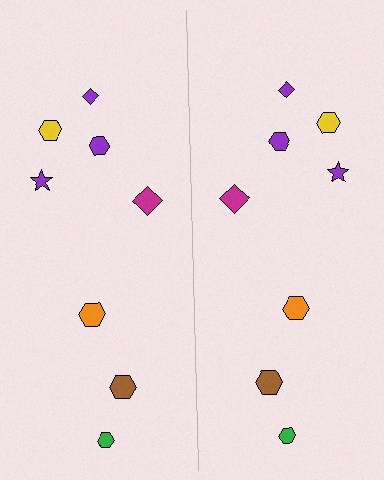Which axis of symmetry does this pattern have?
The pattern has a vertical axis of symmetry running through the center of the image.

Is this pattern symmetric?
Yes, this pattern has bilateral (reflection) symmetry.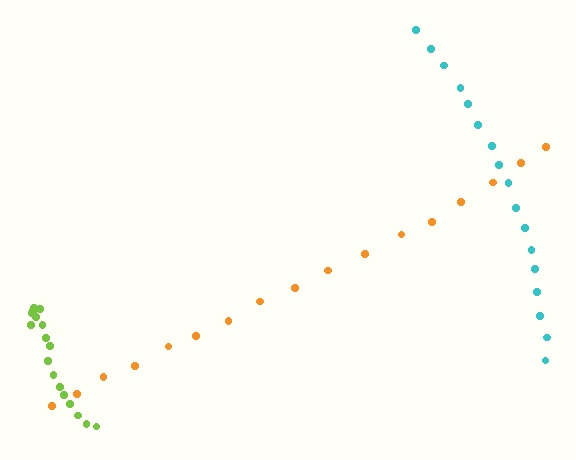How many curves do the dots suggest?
There are 3 distinct paths.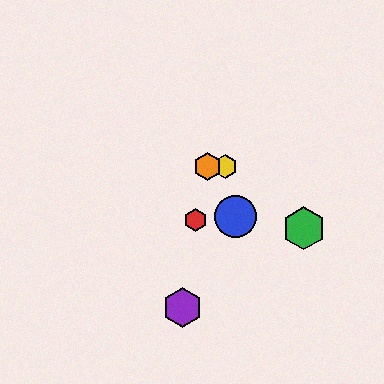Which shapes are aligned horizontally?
The yellow hexagon, the orange hexagon are aligned horizontally.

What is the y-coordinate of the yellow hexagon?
The yellow hexagon is at y≈167.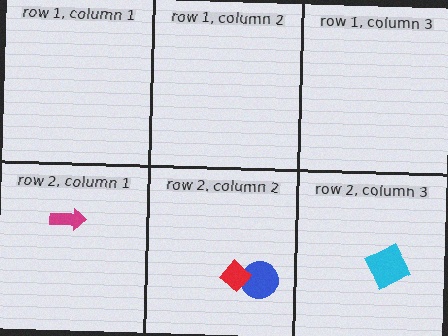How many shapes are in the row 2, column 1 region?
1.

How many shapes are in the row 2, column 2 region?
2.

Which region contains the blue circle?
The row 2, column 2 region.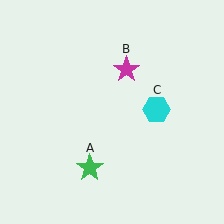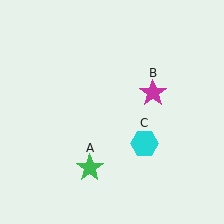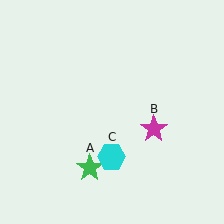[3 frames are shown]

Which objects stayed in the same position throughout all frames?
Green star (object A) remained stationary.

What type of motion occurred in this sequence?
The magenta star (object B), cyan hexagon (object C) rotated clockwise around the center of the scene.